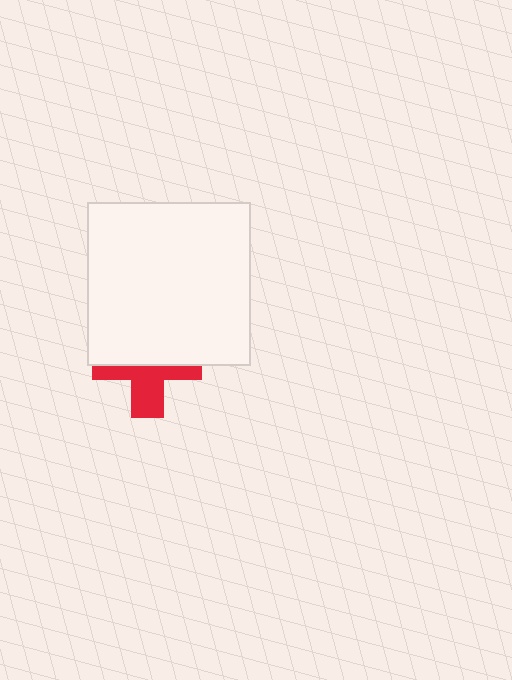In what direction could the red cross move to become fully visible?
The red cross could move down. That would shift it out from behind the white square entirely.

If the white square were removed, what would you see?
You would see the complete red cross.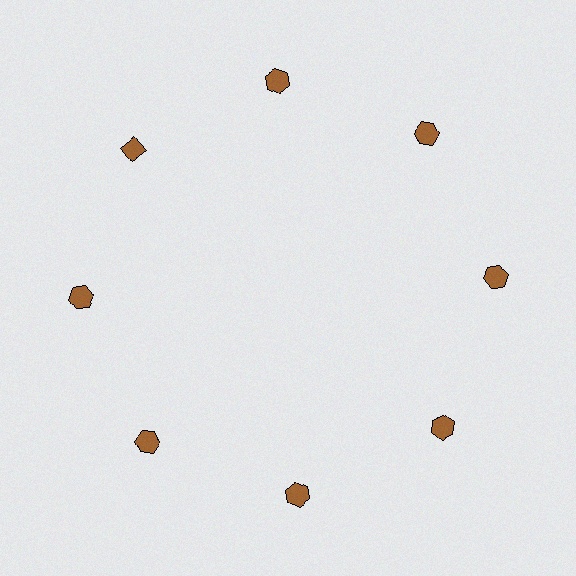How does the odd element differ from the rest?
It has a different shape: diamond instead of hexagon.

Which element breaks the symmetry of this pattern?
The brown diamond at roughly the 10 o'clock position breaks the symmetry. All other shapes are brown hexagons.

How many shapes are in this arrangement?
There are 8 shapes arranged in a ring pattern.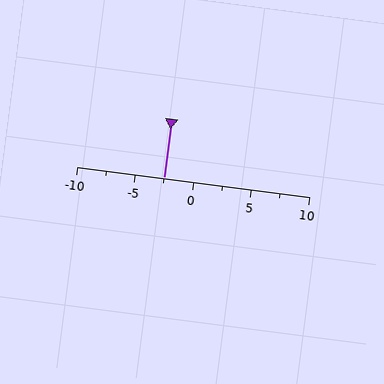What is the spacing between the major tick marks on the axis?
The major ticks are spaced 5 apart.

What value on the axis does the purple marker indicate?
The marker indicates approximately -2.5.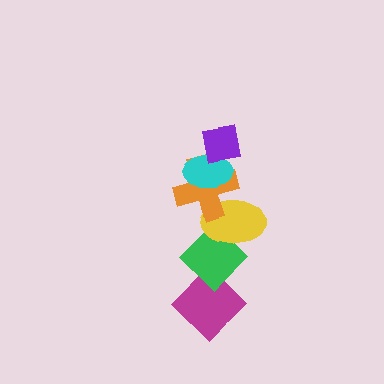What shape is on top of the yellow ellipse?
The orange cross is on top of the yellow ellipse.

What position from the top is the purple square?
The purple square is 1st from the top.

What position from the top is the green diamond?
The green diamond is 5th from the top.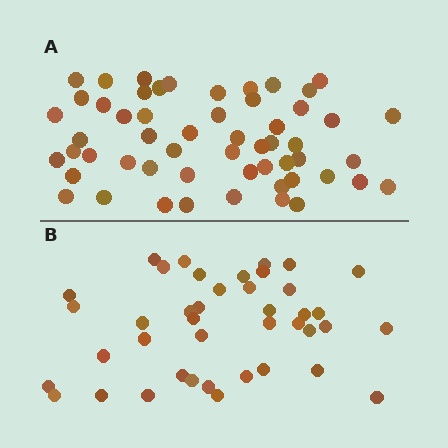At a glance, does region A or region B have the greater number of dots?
Region A (the top region) has more dots.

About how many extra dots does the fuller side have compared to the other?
Region A has approximately 15 more dots than region B.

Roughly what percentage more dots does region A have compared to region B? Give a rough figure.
About 35% more.